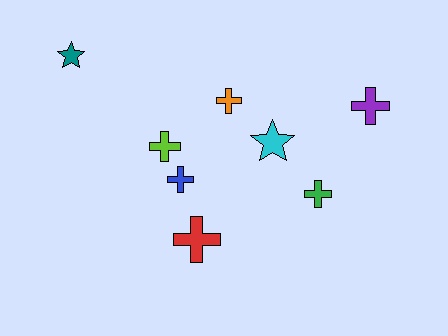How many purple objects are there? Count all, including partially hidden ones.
There is 1 purple object.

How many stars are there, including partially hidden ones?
There are 2 stars.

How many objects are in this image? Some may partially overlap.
There are 8 objects.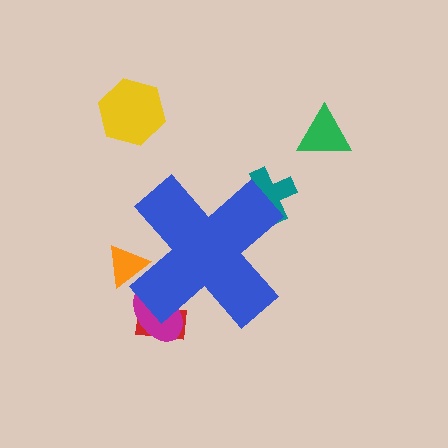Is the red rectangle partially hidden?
Yes, the red rectangle is partially hidden behind the blue cross.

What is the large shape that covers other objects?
A blue cross.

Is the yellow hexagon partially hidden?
No, the yellow hexagon is fully visible.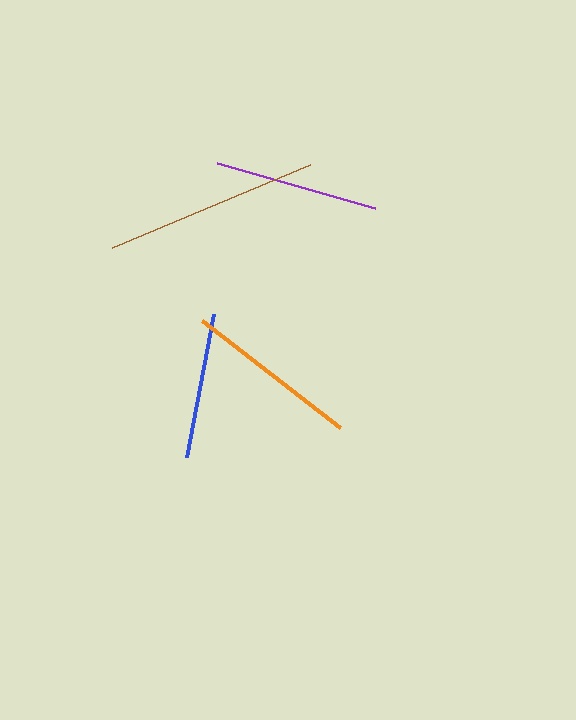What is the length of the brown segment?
The brown segment is approximately 215 pixels long.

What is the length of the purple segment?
The purple segment is approximately 164 pixels long.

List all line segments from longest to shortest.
From longest to shortest: brown, orange, purple, blue.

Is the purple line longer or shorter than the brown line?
The brown line is longer than the purple line.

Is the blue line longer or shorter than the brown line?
The brown line is longer than the blue line.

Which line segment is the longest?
The brown line is the longest at approximately 215 pixels.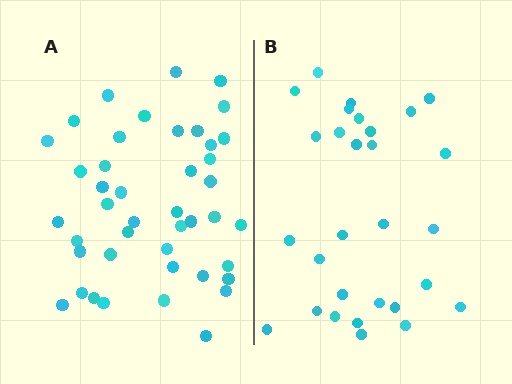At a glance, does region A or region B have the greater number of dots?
Region A (the left region) has more dots.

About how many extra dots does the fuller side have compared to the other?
Region A has approximately 15 more dots than region B.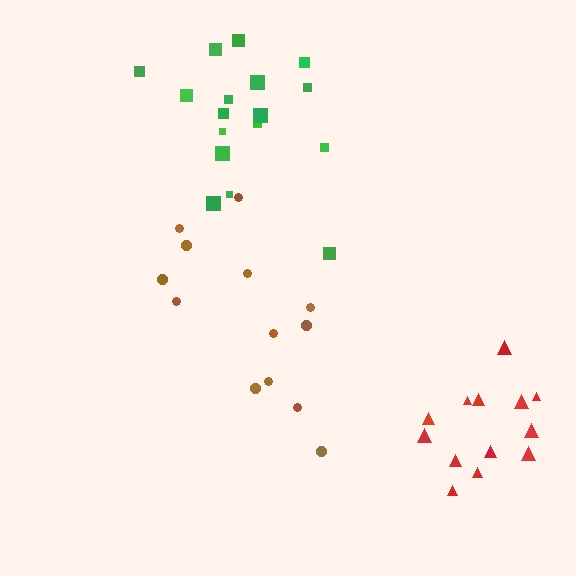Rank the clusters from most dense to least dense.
red, green, brown.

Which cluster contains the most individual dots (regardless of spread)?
Green (17).